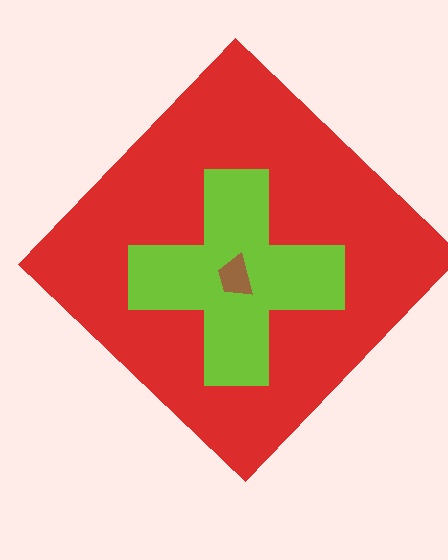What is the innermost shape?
The brown trapezoid.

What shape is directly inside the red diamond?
The lime cross.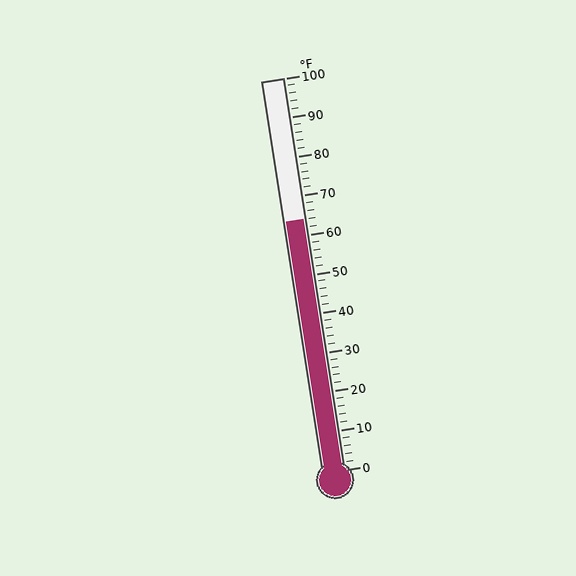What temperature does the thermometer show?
The thermometer shows approximately 64°F.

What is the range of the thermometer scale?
The thermometer scale ranges from 0°F to 100°F.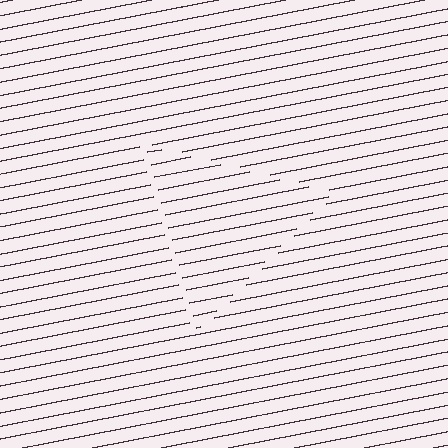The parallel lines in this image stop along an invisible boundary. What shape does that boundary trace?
An illusory triangle. The interior of the shape contains the same grating, shifted by half a period — the contour is defined by the phase discontinuity where line-ends from the inner and outer gratings abut.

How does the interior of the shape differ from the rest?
The interior of the shape contains the same grating, shifted by half a period — the contour is defined by the phase discontinuity where line-ends from the inner and outer gratings abut.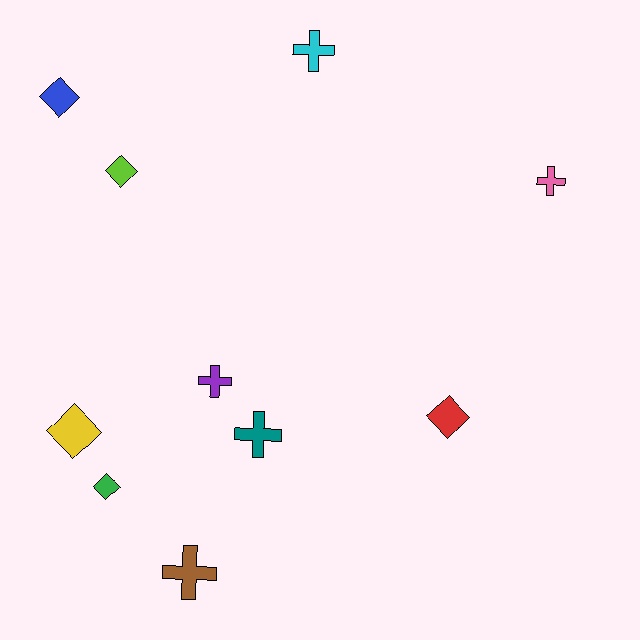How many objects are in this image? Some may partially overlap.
There are 10 objects.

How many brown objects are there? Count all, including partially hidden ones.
There is 1 brown object.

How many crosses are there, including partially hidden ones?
There are 5 crosses.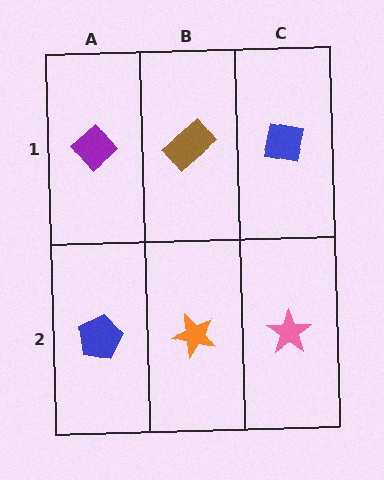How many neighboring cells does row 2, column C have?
2.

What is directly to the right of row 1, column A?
A brown rectangle.